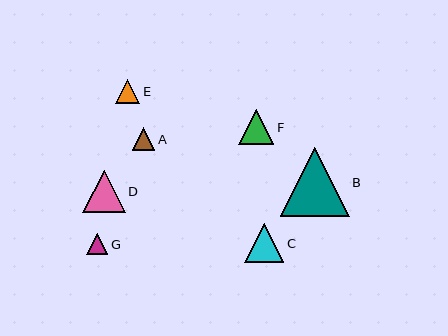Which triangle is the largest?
Triangle B is the largest with a size of approximately 69 pixels.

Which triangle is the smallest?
Triangle G is the smallest with a size of approximately 21 pixels.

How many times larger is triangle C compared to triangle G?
Triangle C is approximately 1.9 times the size of triangle G.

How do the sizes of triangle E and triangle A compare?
Triangle E and triangle A are approximately the same size.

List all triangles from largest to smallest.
From largest to smallest: B, D, C, F, E, A, G.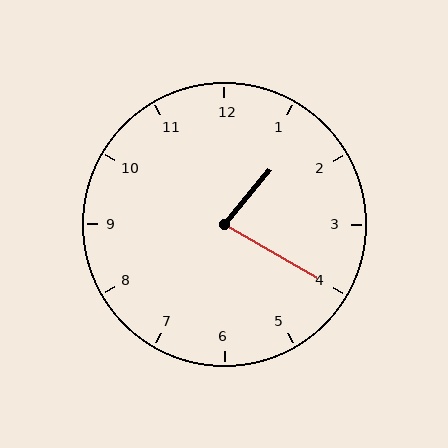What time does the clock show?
1:20.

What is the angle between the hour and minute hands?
Approximately 80 degrees.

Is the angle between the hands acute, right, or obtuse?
It is acute.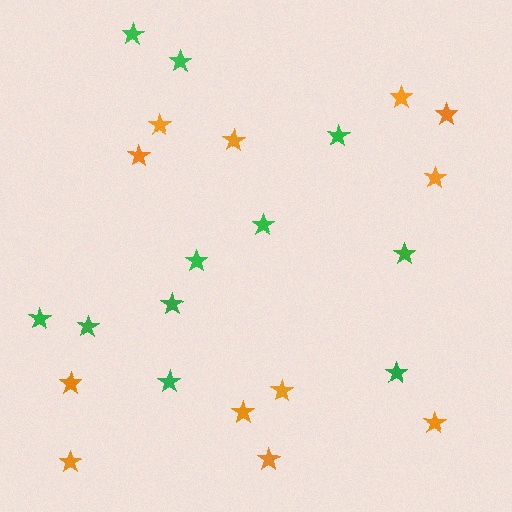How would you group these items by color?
There are 2 groups: one group of green stars (11) and one group of orange stars (12).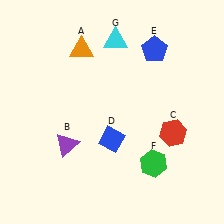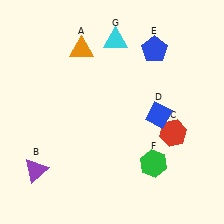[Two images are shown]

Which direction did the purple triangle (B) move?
The purple triangle (B) moved left.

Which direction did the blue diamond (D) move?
The blue diamond (D) moved right.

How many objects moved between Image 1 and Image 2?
2 objects moved between the two images.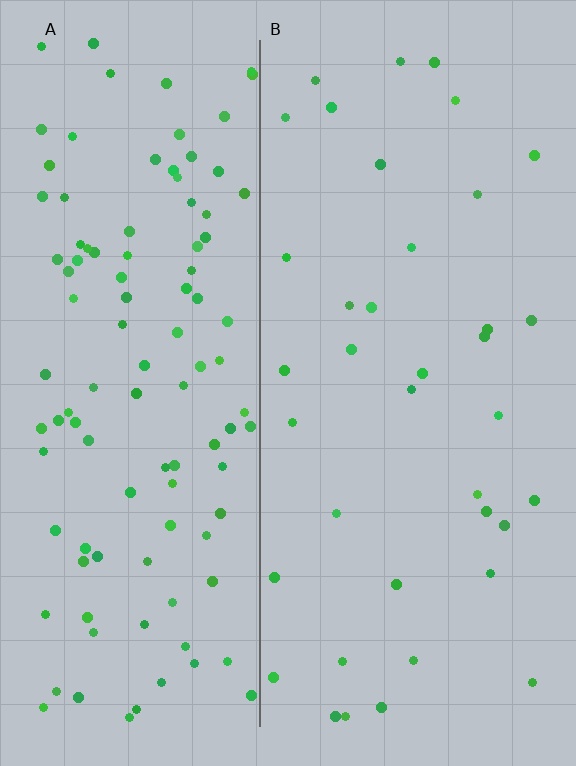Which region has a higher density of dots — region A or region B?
A (the left).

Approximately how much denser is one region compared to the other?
Approximately 2.9× — region A over region B.